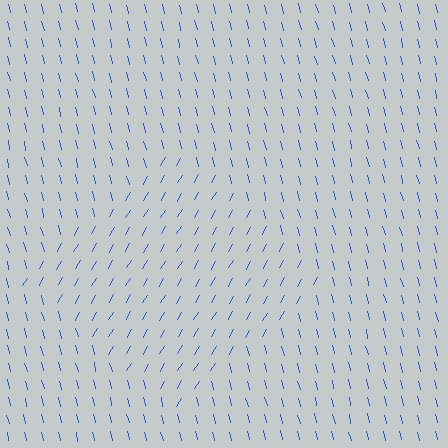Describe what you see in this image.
The image is filled with small blue line segments. A diamond region in the image has lines oriented differently from the surrounding lines, creating a visible texture boundary.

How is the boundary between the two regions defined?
The boundary is defined purely by a change in line orientation (approximately 45 degrees difference). All lines are the same color and thickness.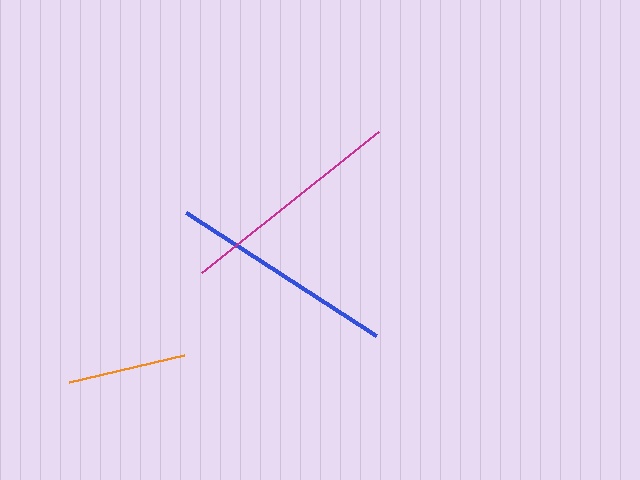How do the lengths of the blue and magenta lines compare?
The blue and magenta lines are approximately the same length.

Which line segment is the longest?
The blue line is the longest at approximately 227 pixels.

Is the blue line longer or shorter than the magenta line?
The blue line is longer than the magenta line.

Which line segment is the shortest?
The orange line is the shortest at approximately 118 pixels.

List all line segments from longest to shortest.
From longest to shortest: blue, magenta, orange.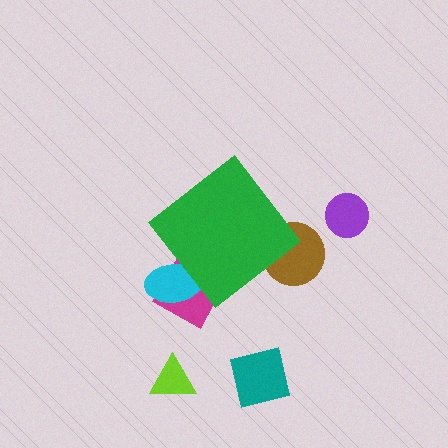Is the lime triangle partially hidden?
No, the lime triangle is fully visible.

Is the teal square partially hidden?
No, the teal square is fully visible.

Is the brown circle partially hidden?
Yes, the brown circle is partially hidden behind the green diamond.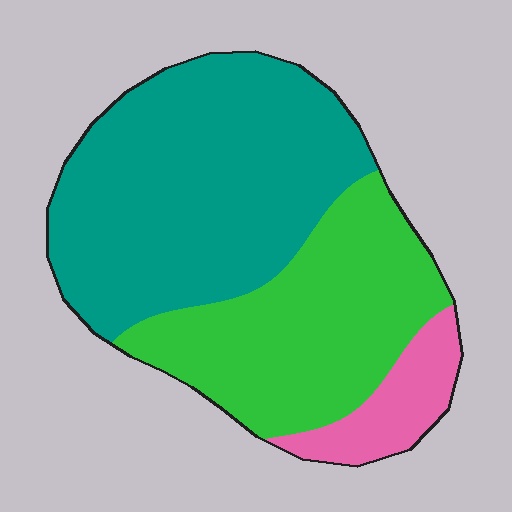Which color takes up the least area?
Pink, at roughly 10%.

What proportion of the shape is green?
Green takes up about three eighths (3/8) of the shape.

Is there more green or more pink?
Green.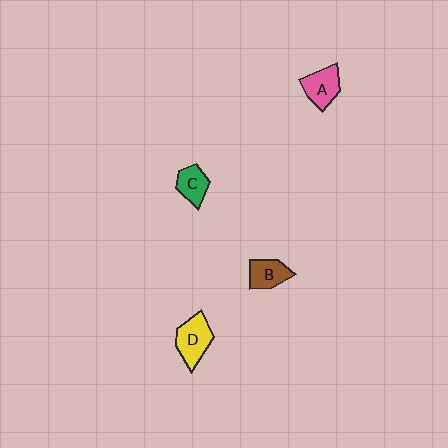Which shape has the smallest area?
Shape C (green).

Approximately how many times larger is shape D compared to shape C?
Approximately 1.5 times.